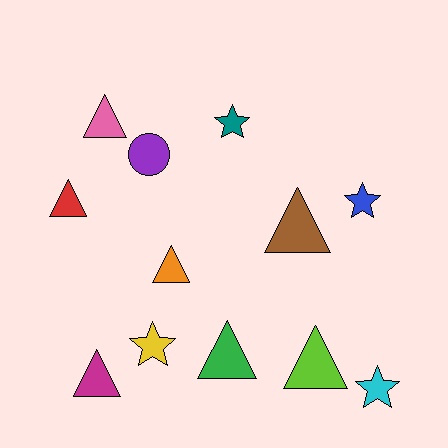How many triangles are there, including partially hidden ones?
There are 7 triangles.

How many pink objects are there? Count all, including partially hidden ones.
There is 1 pink object.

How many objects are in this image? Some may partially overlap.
There are 12 objects.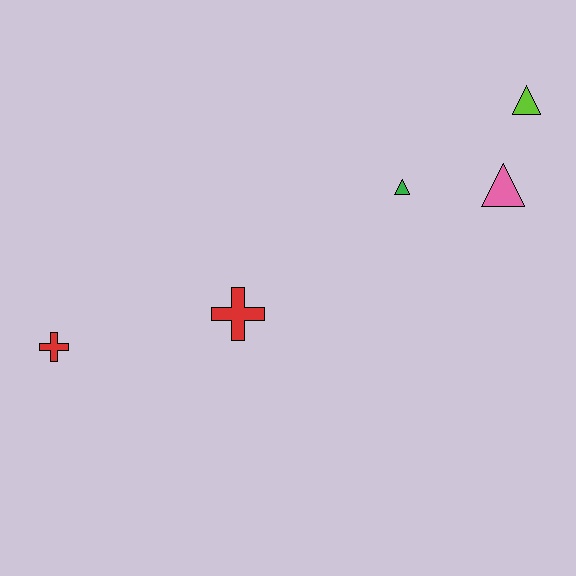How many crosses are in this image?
There are 2 crosses.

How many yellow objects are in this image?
There are no yellow objects.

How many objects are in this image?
There are 5 objects.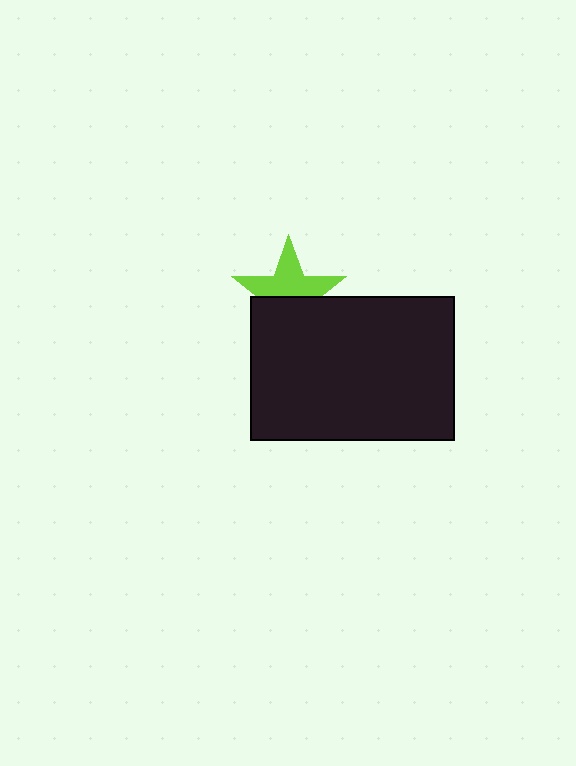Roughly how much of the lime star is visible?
About half of it is visible (roughly 55%).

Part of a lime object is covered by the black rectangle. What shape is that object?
It is a star.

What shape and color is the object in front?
The object in front is a black rectangle.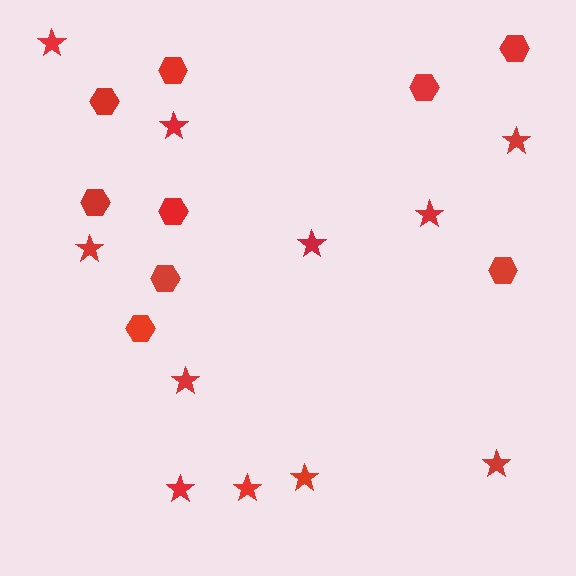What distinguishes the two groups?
There are 2 groups: one group of stars (11) and one group of hexagons (9).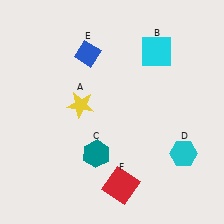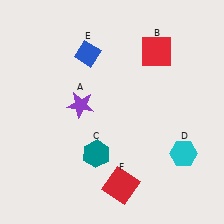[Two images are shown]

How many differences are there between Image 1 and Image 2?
There are 2 differences between the two images.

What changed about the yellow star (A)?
In Image 1, A is yellow. In Image 2, it changed to purple.